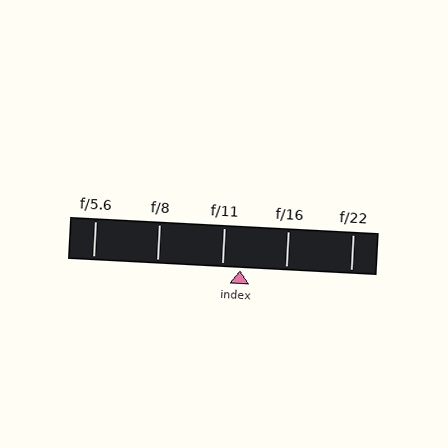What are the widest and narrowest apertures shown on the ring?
The widest aperture shown is f/5.6 and the narrowest is f/22.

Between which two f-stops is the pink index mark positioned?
The index mark is between f/11 and f/16.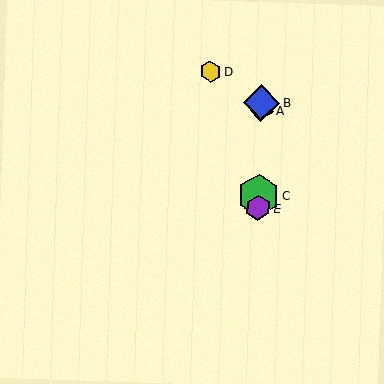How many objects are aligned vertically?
4 objects (A, B, C, E) are aligned vertically.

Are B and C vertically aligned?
Yes, both are at x≈262.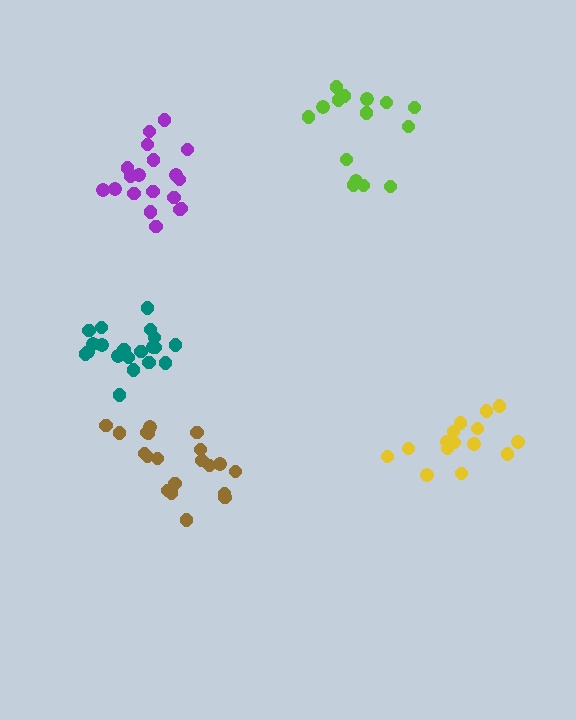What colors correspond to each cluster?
The clusters are colored: teal, purple, brown, yellow, lime.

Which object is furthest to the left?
The teal cluster is leftmost.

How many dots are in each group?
Group 1: 20 dots, Group 2: 19 dots, Group 3: 20 dots, Group 4: 15 dots, Group 5: 15 dots (89 total).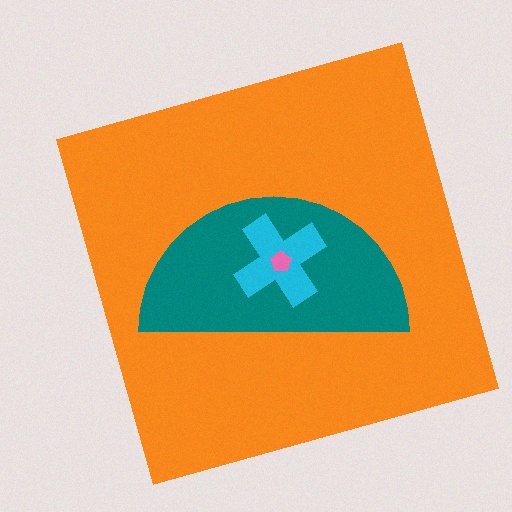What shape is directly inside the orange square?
The teal semicircle.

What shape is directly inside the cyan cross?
The pink pentagon.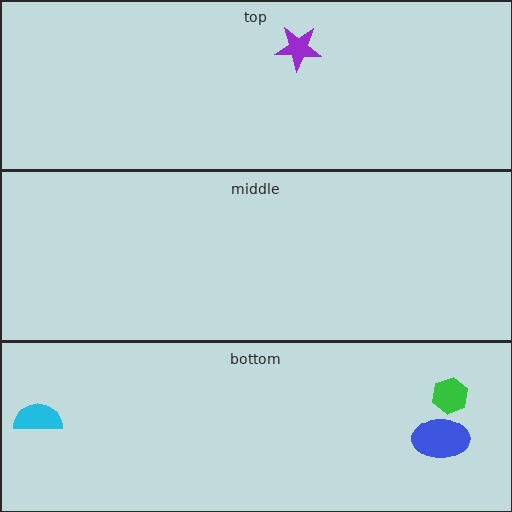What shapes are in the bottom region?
The cyan semicircle, the green hexagon, the blue ellipse.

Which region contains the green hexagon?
The bottom region.